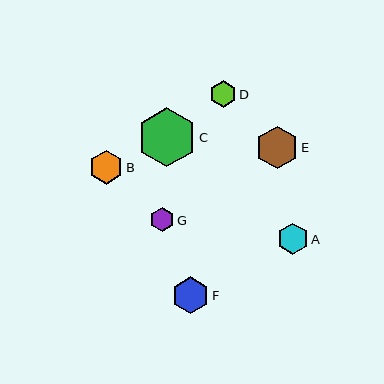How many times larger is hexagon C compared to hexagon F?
Hexagon C is approximately 1.6 times the size of hexagon F.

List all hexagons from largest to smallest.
From largest to smallest: C, E, F, B, A, D, G.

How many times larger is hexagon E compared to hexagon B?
Hexagon E is approximately 1.3 times the size of hexagon B.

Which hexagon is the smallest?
Hexagon G is the smallest with a size of approximately 24 pixels.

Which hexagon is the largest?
Hexagon C is the largest with a size of approximately 59 pixels.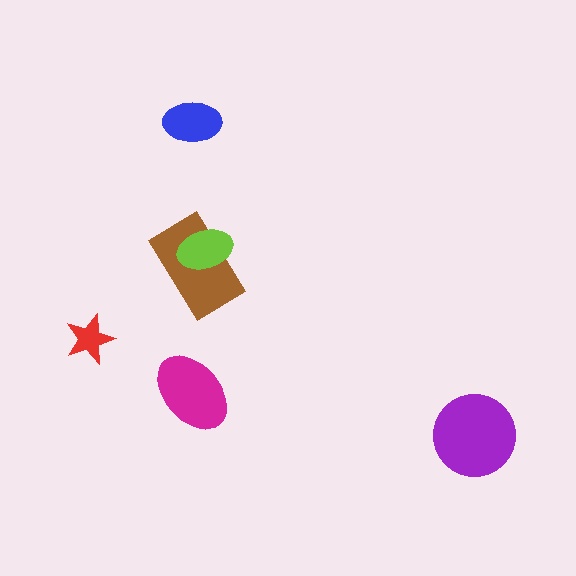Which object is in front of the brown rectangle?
The lime ellipse is in front of the brown rectangle.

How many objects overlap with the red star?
0 objects overlap with the red star.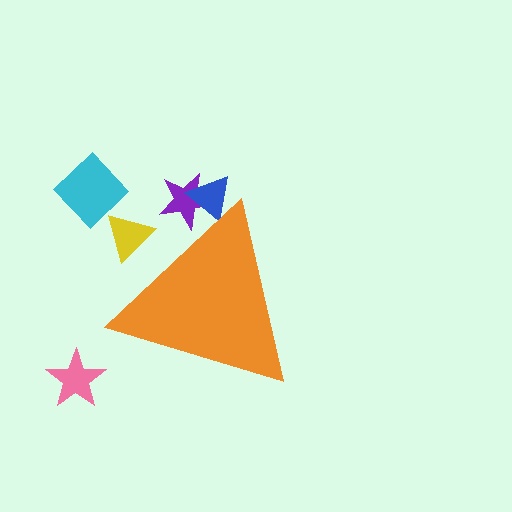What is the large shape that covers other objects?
An orange triangle.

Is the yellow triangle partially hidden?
Yes, the yellow triangle is partially hidden behind the orange triangle.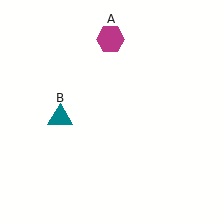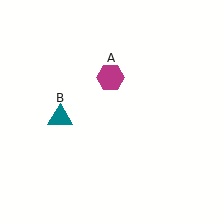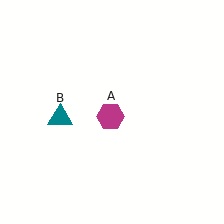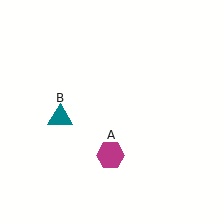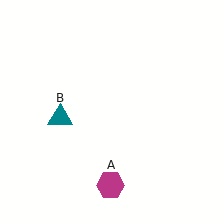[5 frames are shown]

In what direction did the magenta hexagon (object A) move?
The magenta hexagon (object A) moved down.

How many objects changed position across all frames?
1 object changed position: magenta hexagon (object A).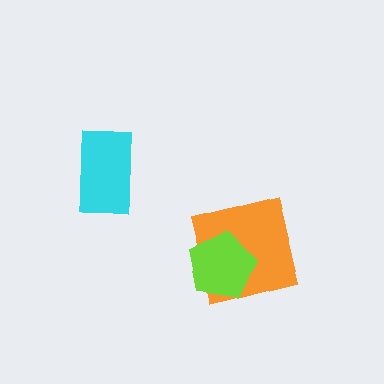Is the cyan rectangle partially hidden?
No, no other shape covers it.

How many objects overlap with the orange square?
1 object overlaps with the orange square.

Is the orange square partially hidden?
Yes, it is partially covered by another shape.